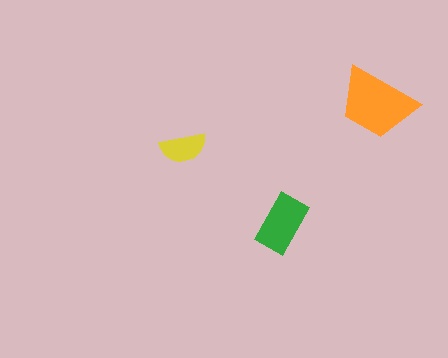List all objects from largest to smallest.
The orange trapezoid, the green rectangle, the yellow semicircle.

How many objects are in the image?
There are 3 objects in the image.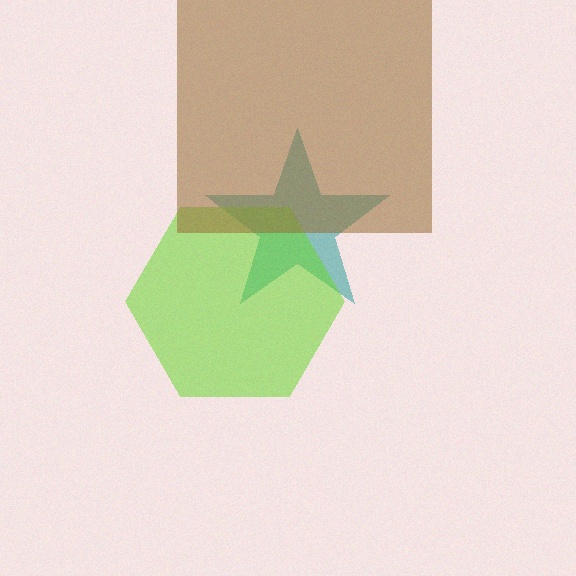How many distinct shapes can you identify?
There are 3 distinct shapes: a teal star, a lime hexagon, a brown square.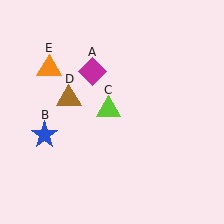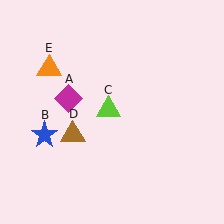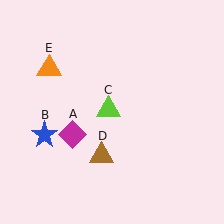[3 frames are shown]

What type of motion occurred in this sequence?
The magenta diamond (object A), brown triangle (object D) rotated counterclockwise around the center of the scene.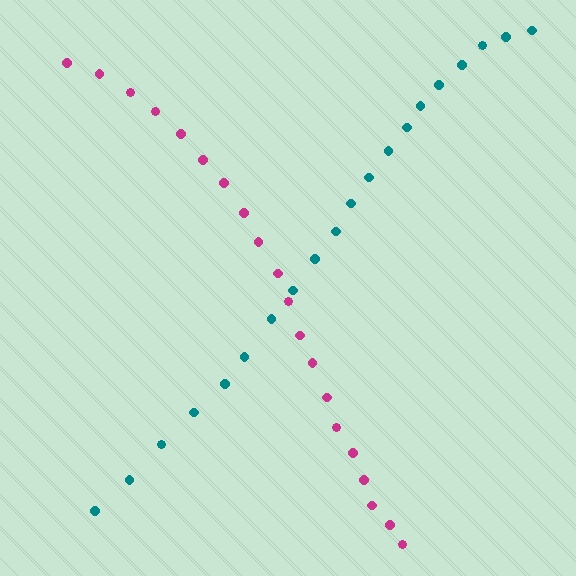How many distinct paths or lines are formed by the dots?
There are 2 distinct paths.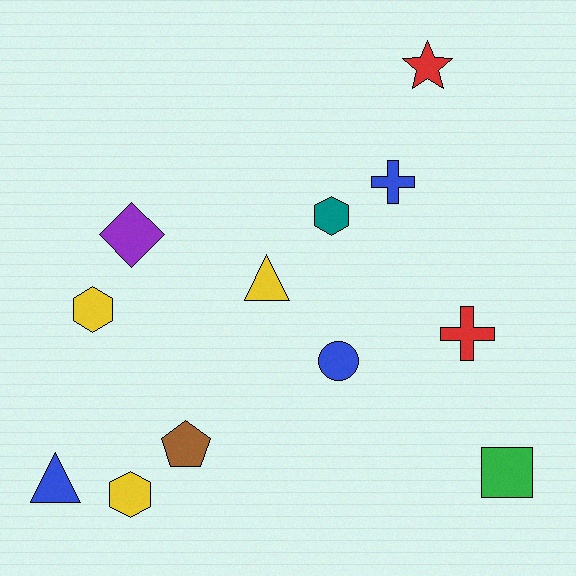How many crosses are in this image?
There are 2 crosses.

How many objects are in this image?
There are 12 objects.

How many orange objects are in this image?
There are no orange objects.